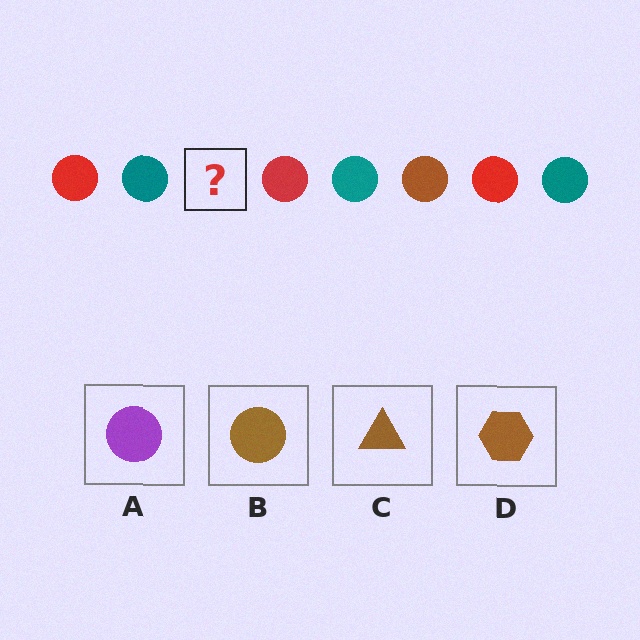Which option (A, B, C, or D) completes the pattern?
B.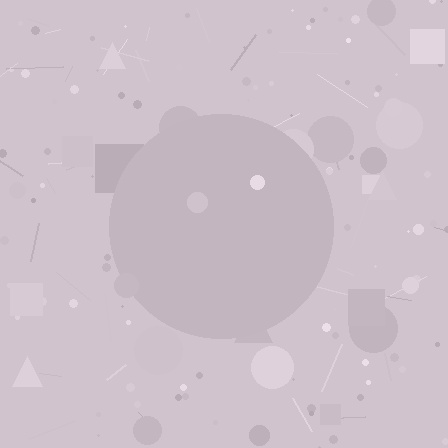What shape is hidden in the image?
A circle is hidden in the image.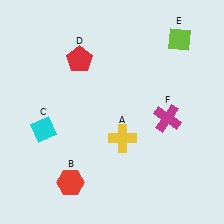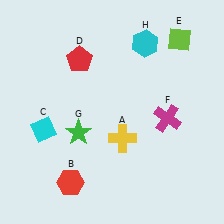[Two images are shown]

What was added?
A green star (G), a cyan hexagon (H) were added in Image 2.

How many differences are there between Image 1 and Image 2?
There are 2 differences between the two images.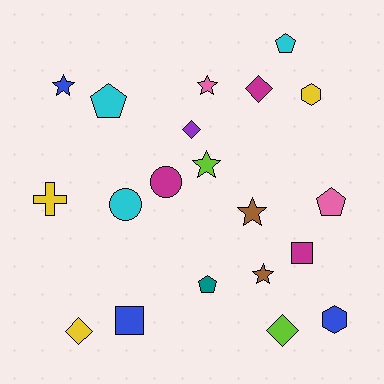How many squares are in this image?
There are 2 squares.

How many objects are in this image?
There are 20 objects.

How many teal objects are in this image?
There is 1 teal object.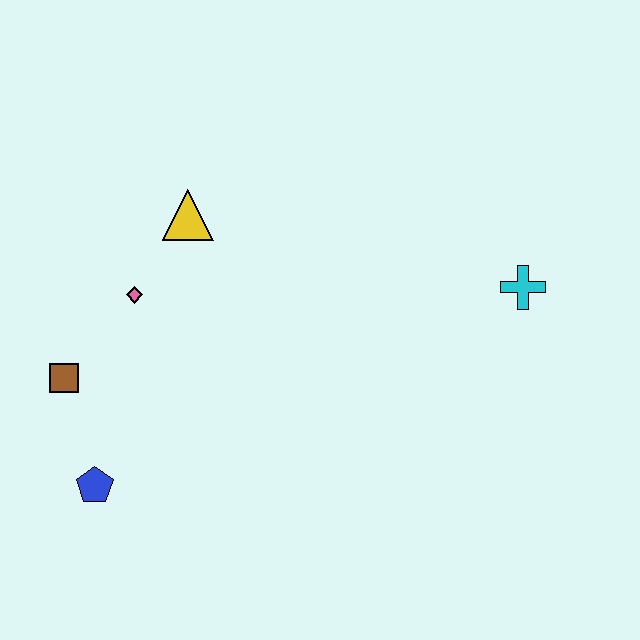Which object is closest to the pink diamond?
The yellow triangle is closest to the pink diamond.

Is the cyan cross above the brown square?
Yes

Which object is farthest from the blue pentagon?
The cyan cross is farthest from the blue pentagon.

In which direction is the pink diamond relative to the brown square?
The pink diamond is above the brown square.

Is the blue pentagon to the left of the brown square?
No